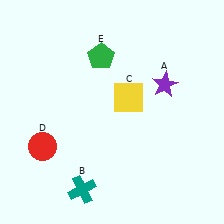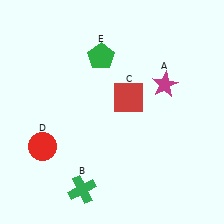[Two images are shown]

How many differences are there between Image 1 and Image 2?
There are 3 differences between the two images.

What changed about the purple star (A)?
In Image 1, A is purple. In Image 2, it changed to magenta.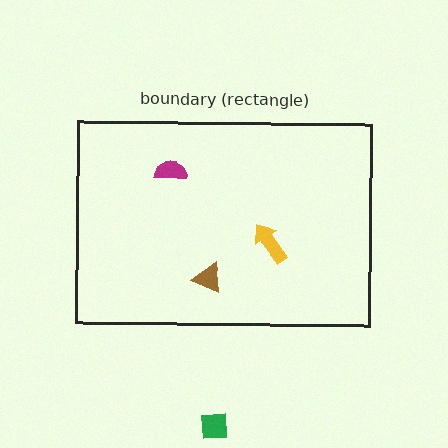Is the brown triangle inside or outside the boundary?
Inside.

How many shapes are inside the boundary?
3 inside, 1 outside.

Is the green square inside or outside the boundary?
Outside.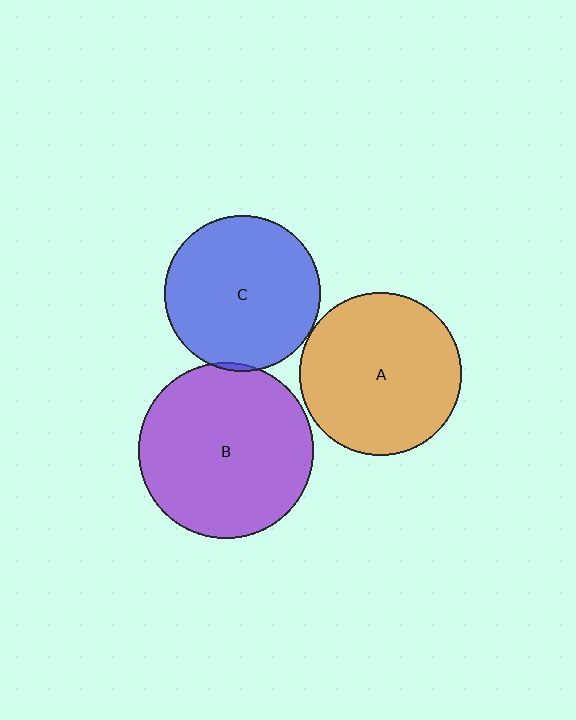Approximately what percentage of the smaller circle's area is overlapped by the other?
Approximately 5%.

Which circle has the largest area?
Circle B (purple).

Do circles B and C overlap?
Yes.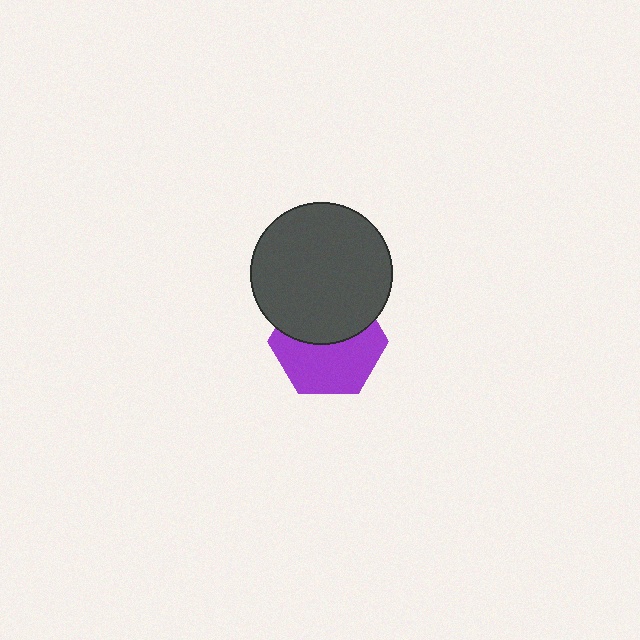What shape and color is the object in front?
The object in front is a dark gray circle.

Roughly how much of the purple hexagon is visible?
About half of it is visible (roughly 55%).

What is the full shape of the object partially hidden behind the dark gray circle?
The partially hidden object is a purple hexagon.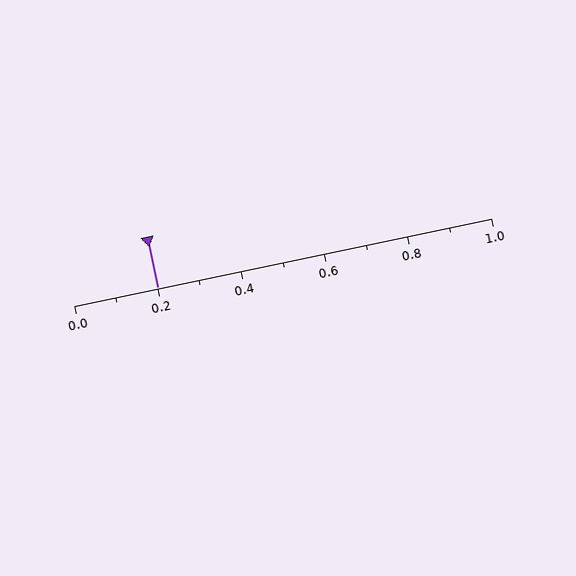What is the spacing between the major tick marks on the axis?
The major ticks are spaced 0.2 apart.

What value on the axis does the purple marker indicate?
The marker indicates approximately 0.2.